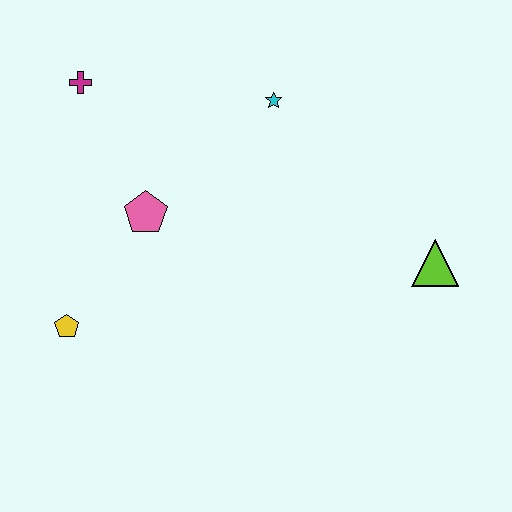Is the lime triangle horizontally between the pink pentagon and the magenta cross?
No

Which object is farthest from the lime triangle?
The magenta cross is farthest from the lime triangle.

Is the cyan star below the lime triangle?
No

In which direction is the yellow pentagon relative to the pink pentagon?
The yellow pentagon is below the pink pentagon.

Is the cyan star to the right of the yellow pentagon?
Yes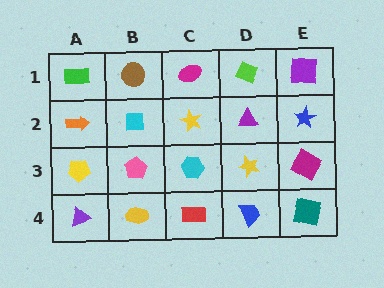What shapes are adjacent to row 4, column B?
A pink pentagon (row 3, column B), a purple triangle (row 4, column A), a red rectangle (row 4, column C).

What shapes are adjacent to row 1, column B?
A cyan square (row 2, column B), a green rectangle (row 1, column A), a magenta ellipse (row 1, column C).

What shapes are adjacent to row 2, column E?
A purple square (row 1, column E), a magenta square (row 3, column E), a purple triangle (row 2, column D).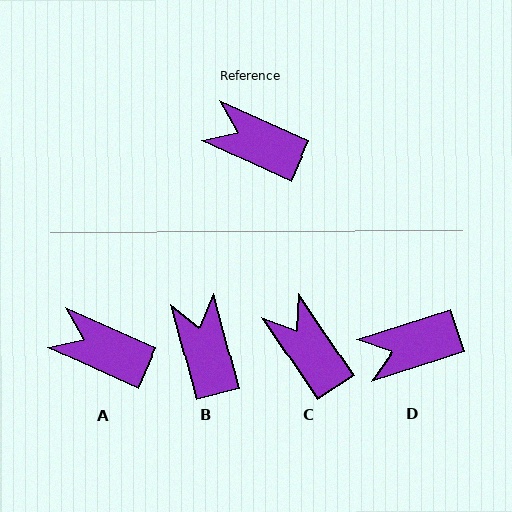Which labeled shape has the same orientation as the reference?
A.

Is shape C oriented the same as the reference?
No, it is off by about 32 degrees.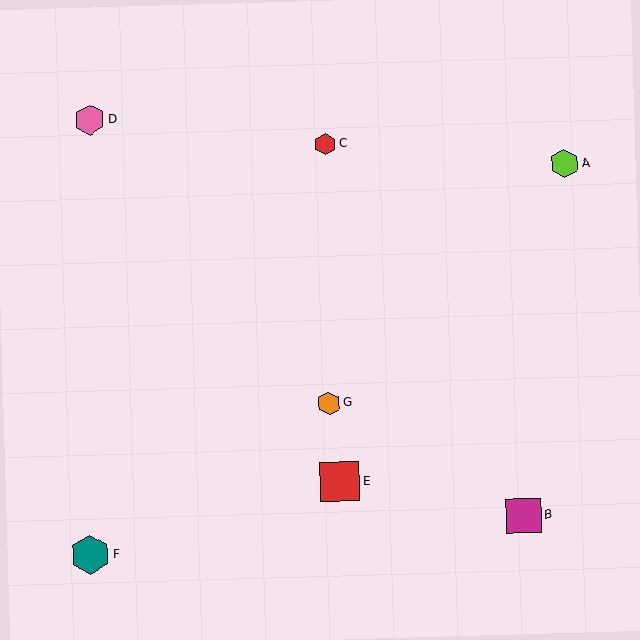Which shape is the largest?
The red square (labeled E) is the largest.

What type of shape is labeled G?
Shape G is an orange hexagon.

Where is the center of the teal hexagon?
The center of the teal hexagon is at (90, 555).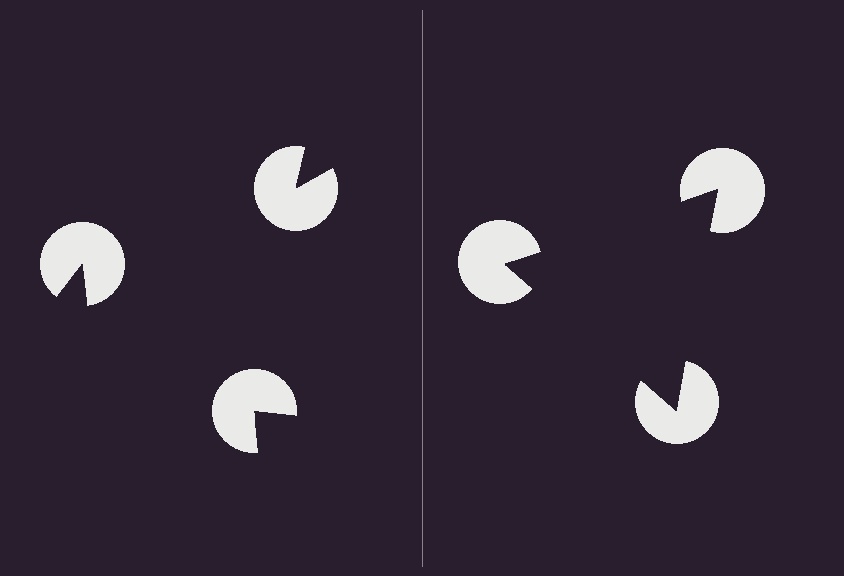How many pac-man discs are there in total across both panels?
6 — 3 on each side.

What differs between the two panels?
The pac-man discs are positioned identically on both sides; only the wedge orientations differ. On the right they align to a triangle; on the left they are misaligned.